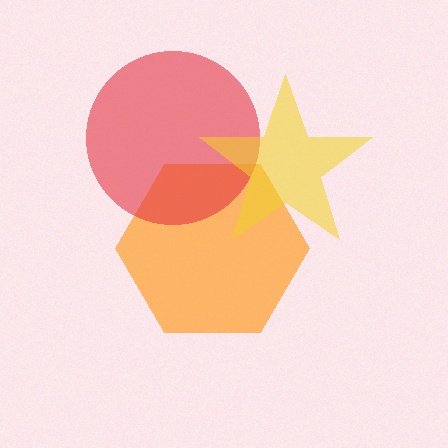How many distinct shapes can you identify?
There are 3 distinct shapes: an orange hexagon, a red circle, a yellow star.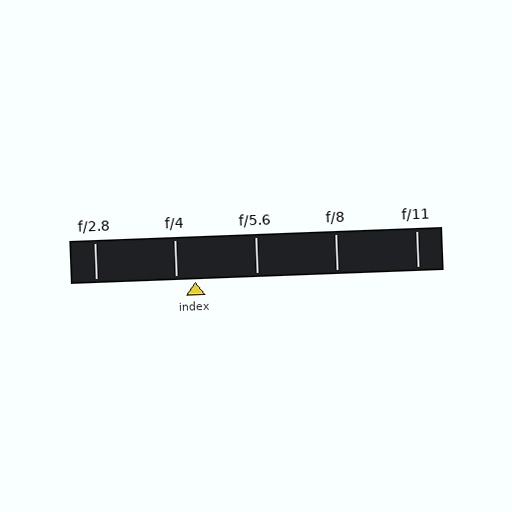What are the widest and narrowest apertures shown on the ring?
The widest aperture shown is f/2.8 and the narrowest is f/11.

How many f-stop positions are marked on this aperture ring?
There are 5 f-stop positions marked.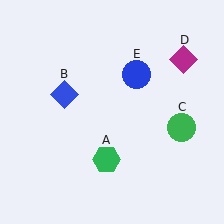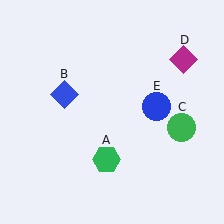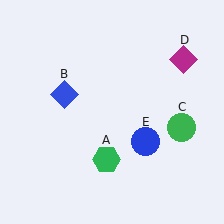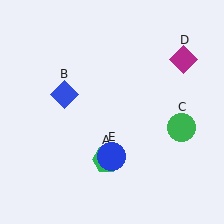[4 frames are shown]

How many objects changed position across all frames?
1 object changed position: blue circle (object E).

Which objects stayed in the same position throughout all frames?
Green hexagon (object A) and blue diamond (object B) and green circle (object C) and magenta diamond (object D) remained stationary.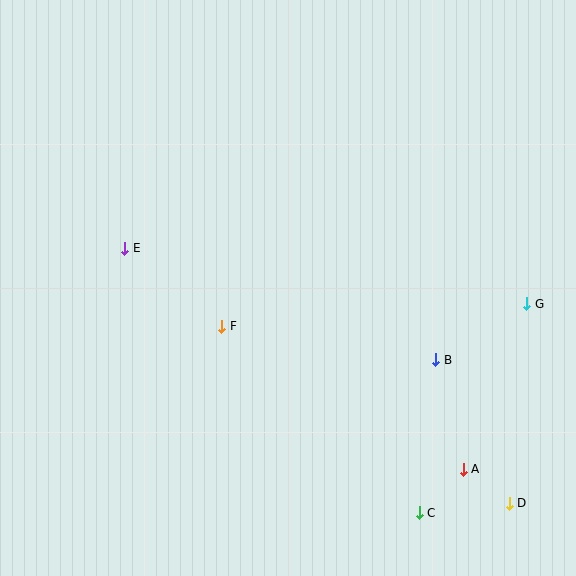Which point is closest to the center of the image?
Point F at (222, 326) is closest to the center.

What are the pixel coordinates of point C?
Point C is at (419, 513).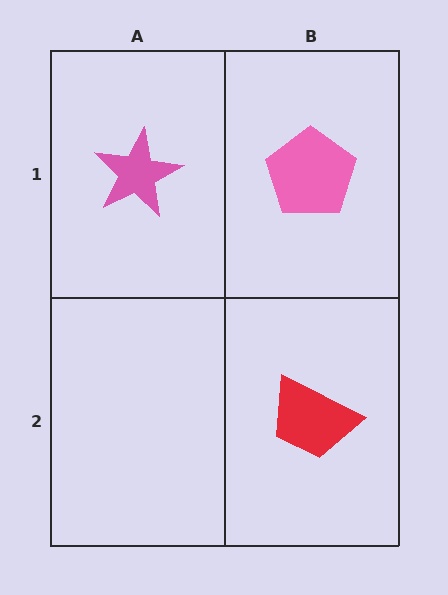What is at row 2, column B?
A red trapezoid.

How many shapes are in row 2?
1 shape.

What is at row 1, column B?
A pink pentagon.